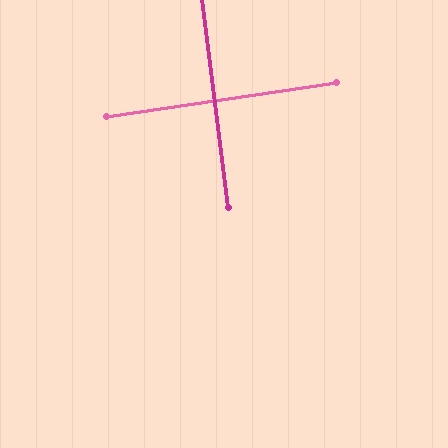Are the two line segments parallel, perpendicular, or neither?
Perpendicular — they meet at approximately 89°.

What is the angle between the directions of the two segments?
Approximately 89 degrees.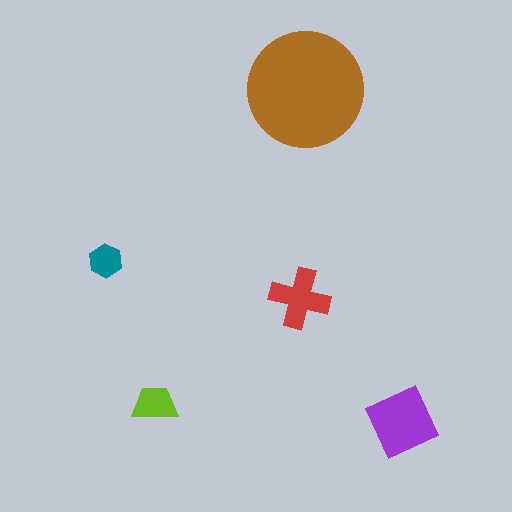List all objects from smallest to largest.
The teal hexagon, the lime trapezoid, the red cross, the purple diamond, the brown circle.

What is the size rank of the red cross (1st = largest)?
3rd.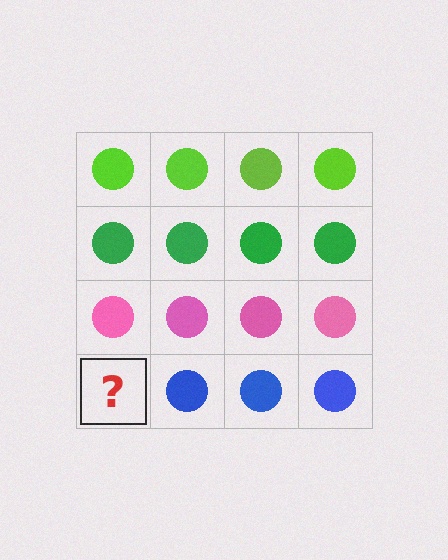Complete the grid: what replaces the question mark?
The question mark should be replaced with a blue circle.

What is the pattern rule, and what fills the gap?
The rule is that each row has a consistent color. The gap should be filled with a blue circle.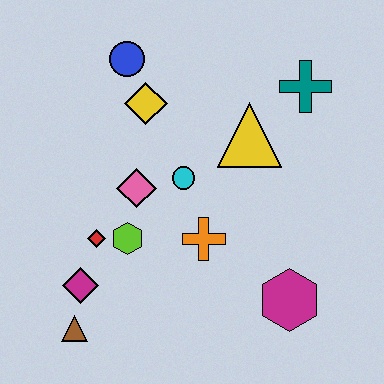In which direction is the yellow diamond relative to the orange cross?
The yellow diamond is above the orange cross.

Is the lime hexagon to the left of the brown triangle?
No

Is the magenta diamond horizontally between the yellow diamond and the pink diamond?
No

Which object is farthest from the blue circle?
The magenta hexagon is farthest from the blue circle.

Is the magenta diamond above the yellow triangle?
No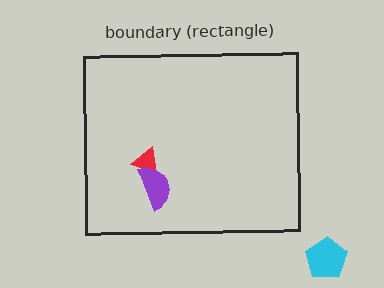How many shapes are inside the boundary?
2 inside, 1 outside.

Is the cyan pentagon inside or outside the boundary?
Outside.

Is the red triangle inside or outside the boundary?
Inside.